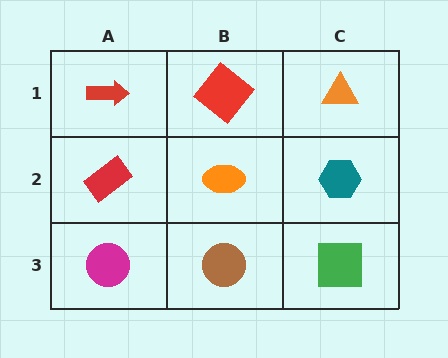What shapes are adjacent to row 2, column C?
An orange triangle (row 1, column C), a green square (row 3, column C), an orange ellipse (row 2, column B).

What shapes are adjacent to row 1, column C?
A teal hexagon (row 2, column C), a red diamond (row 1, column B).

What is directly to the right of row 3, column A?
A brown circle.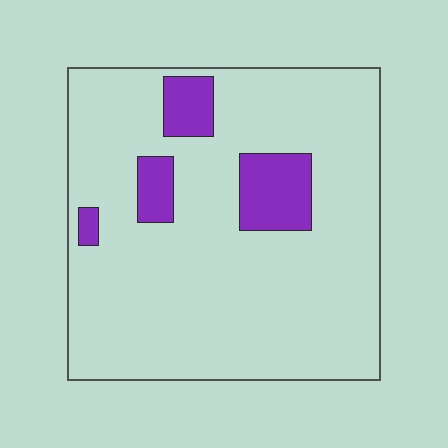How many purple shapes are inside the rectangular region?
4.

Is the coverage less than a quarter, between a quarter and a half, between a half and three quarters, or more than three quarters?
Less than a quarter.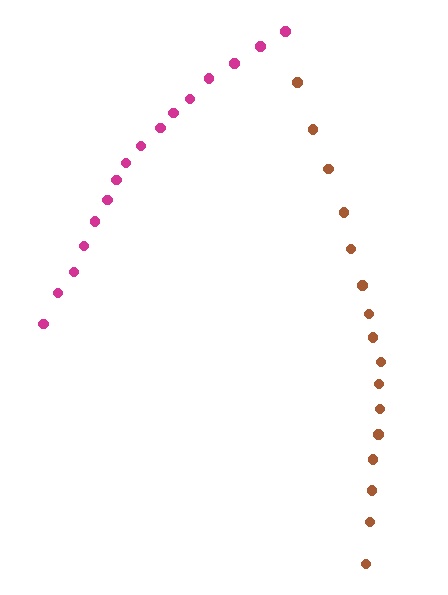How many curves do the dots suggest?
There are 2 distinct paths.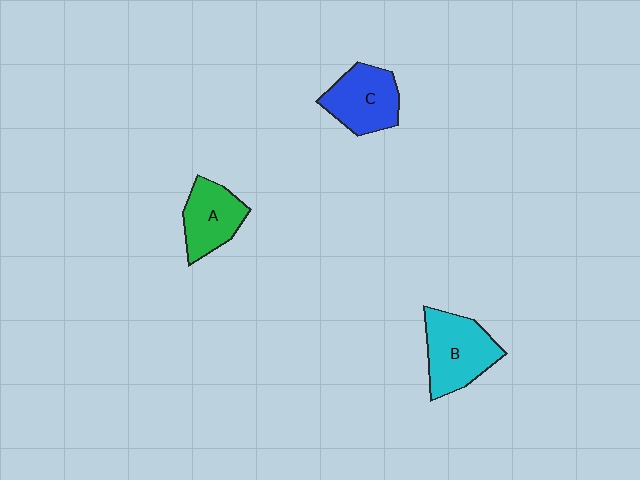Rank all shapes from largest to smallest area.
From largest to smallest: B (cyan), C (blue), A (green).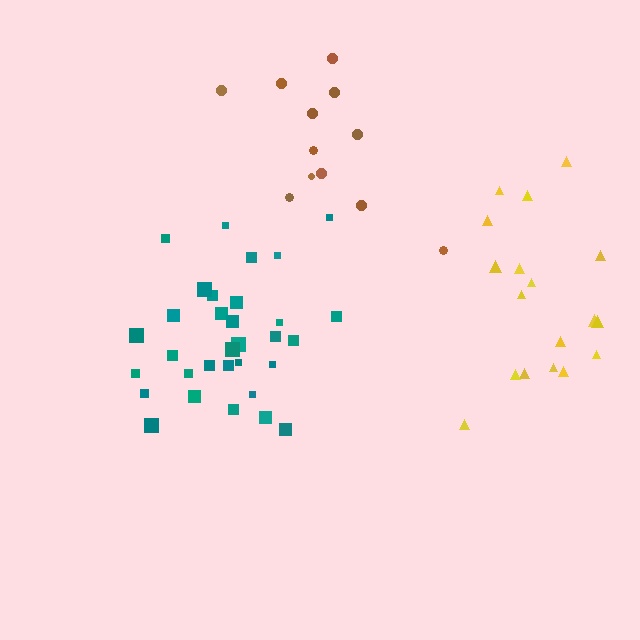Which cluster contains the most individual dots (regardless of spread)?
Teal (32).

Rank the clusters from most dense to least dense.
teal, yellow, brown.